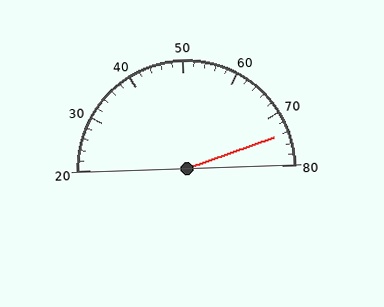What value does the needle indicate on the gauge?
The needle indicates approximately 74.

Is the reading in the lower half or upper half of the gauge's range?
The reading is in the upper half of the range (20 to 80).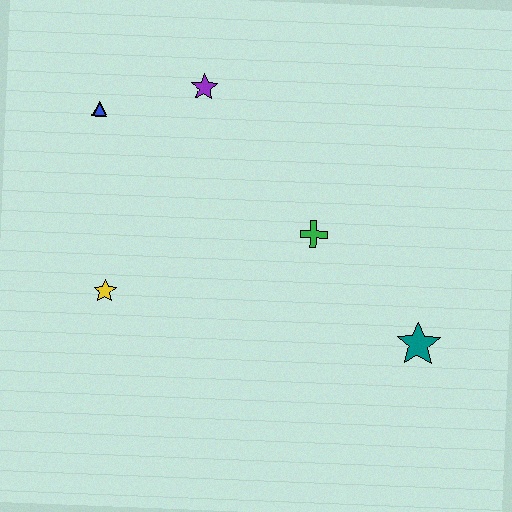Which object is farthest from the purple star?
The teal star is farthest from the purple star.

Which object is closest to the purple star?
The blue triangle is closest to the purple star.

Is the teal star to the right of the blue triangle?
Yes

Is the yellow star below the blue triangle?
Yes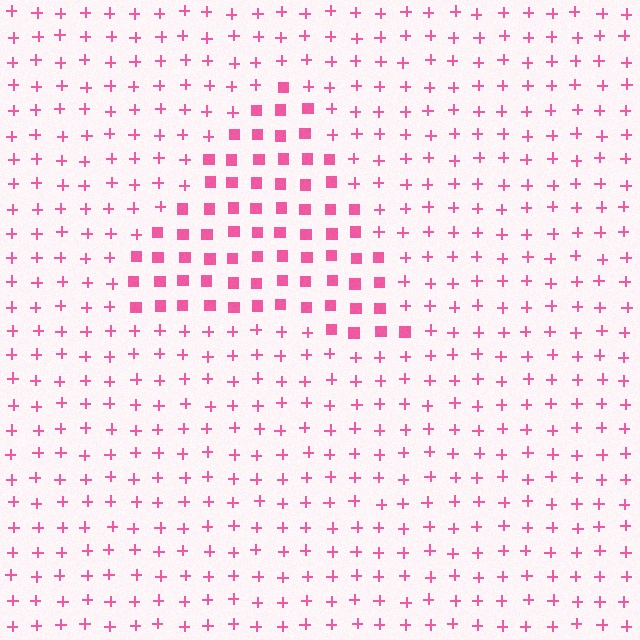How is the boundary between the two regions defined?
The boundary is defined by a change in element shape: squares inside vs. plus signs outside. All elements share the same color and spacing.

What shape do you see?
I see a triangle.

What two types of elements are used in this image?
The image uses squares inside the triangle region and plus signs outside it.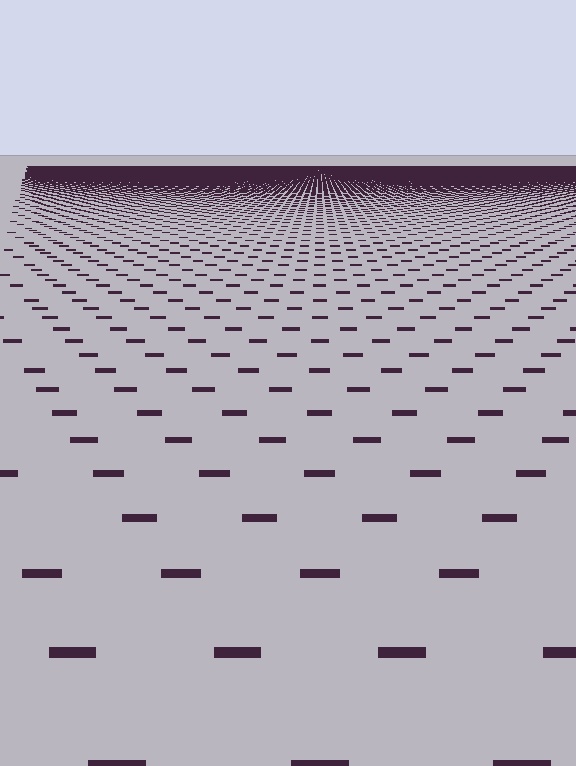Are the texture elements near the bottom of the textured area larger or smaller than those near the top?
Larger. Near the bottom, elements are closer to the viewer and appear at a bigger on-screen size.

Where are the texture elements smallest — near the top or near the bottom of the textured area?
Near the top.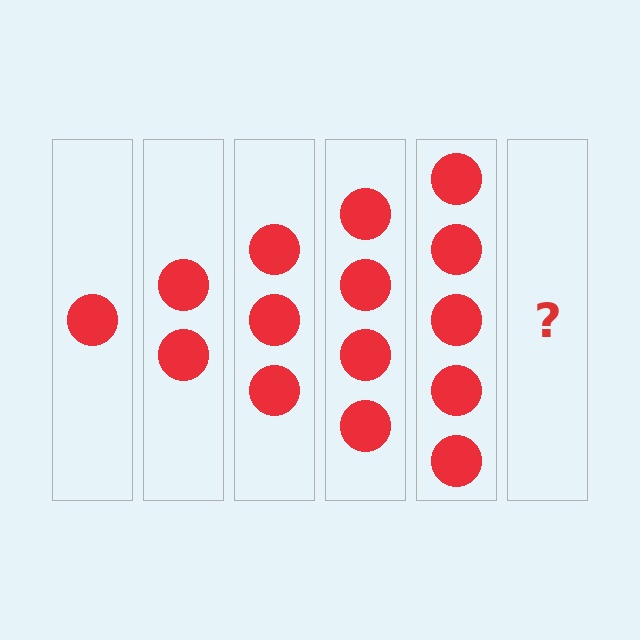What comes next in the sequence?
The next element should be 6 circles.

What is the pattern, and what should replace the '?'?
The pattern is that each step adds one more circle. The '?' should be 6 circles.